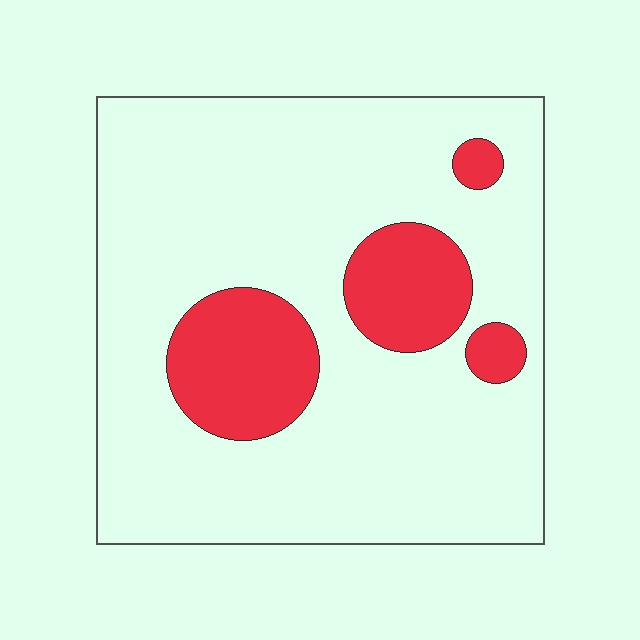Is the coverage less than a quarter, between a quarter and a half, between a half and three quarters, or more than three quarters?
Less than a quarter.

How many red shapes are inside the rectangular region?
4.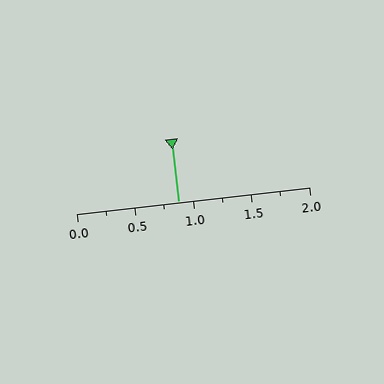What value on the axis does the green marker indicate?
The marker indicates approximately 0.88.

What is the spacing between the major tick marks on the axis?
The major ticks are spaced 0.5 apart.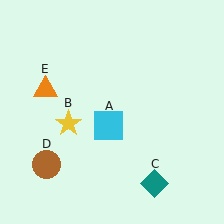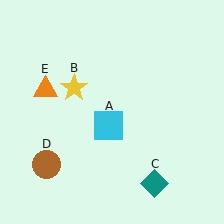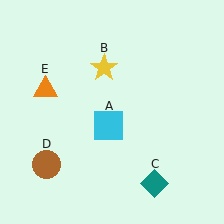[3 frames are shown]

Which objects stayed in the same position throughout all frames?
Cyan square (object A) and teal diamond (object C) and brown circle (object D) and orange triangle (object E) remained stationary.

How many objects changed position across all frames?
1 object changed position: yellow star (object B).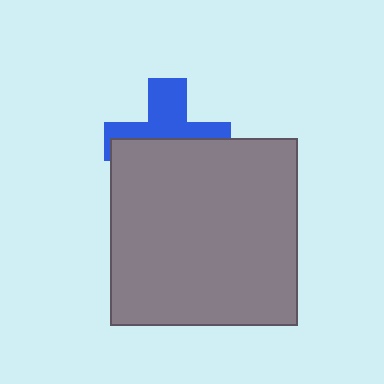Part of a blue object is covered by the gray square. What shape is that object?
It is a cross.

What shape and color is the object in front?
The object in front is a gray square.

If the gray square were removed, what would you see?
You would see the complete blue cross.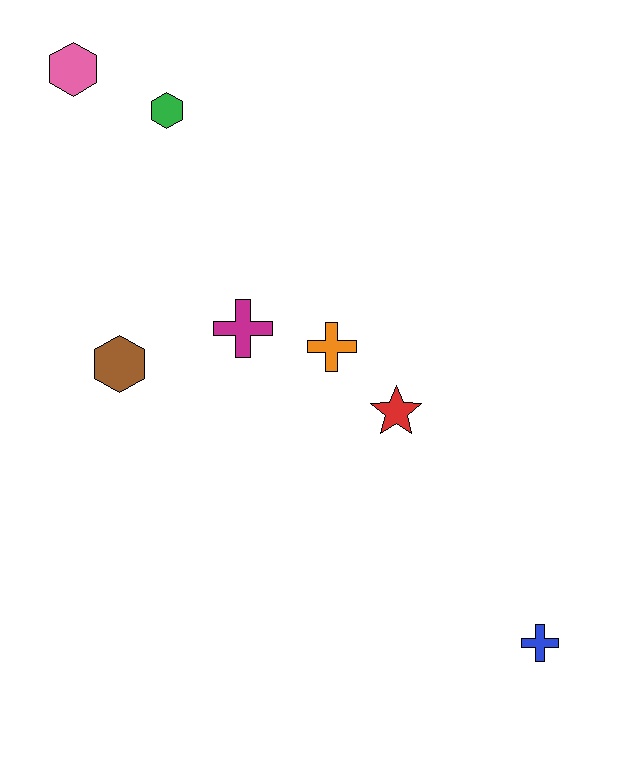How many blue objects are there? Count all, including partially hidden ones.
There is 1 blue object.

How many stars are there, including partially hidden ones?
There is 1 star.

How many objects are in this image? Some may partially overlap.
There are 7 objects.